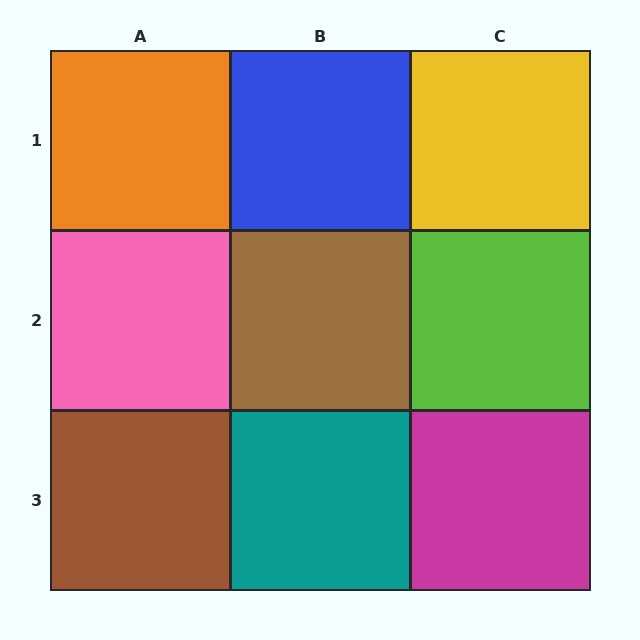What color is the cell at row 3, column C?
Magenta.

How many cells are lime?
1 cell is lime.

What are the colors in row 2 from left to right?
Pink, brown, lime.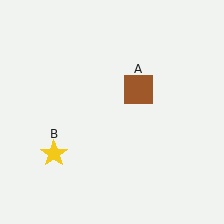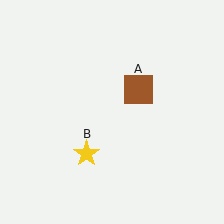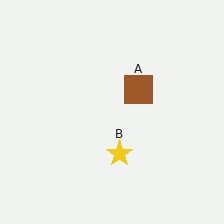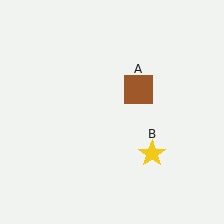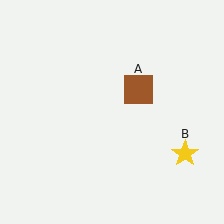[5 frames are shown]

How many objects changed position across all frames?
1 object changed position: yellow star (object B).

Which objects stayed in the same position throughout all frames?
Brown square (object A) remained stationary.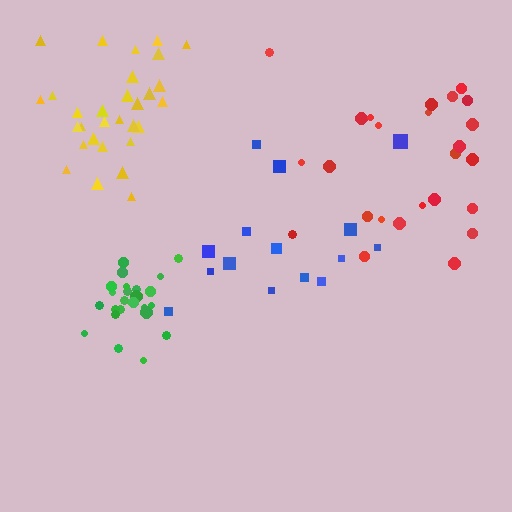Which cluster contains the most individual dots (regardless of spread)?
Yellow (30).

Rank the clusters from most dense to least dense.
green, yellow, red, blue.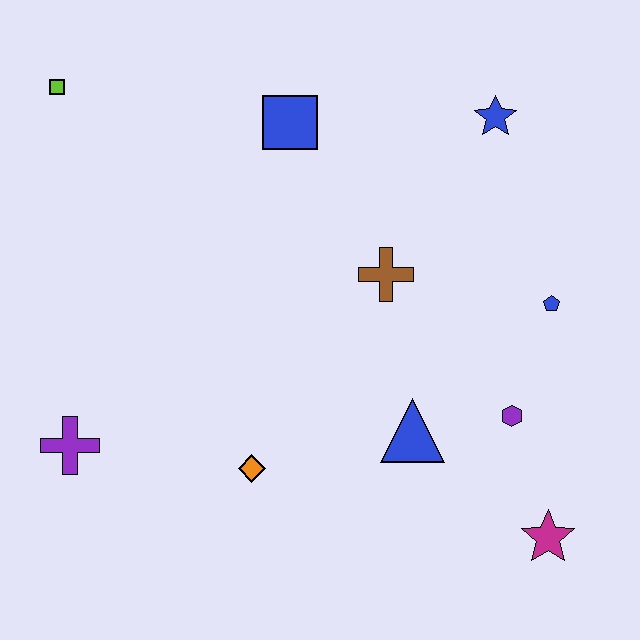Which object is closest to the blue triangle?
The purple hexagon is closest to the blue triangle.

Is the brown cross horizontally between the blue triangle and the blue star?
No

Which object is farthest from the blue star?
The purple cross is farthest from the blue star.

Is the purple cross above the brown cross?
No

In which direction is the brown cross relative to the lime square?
The brown cross is to the right of the lime square.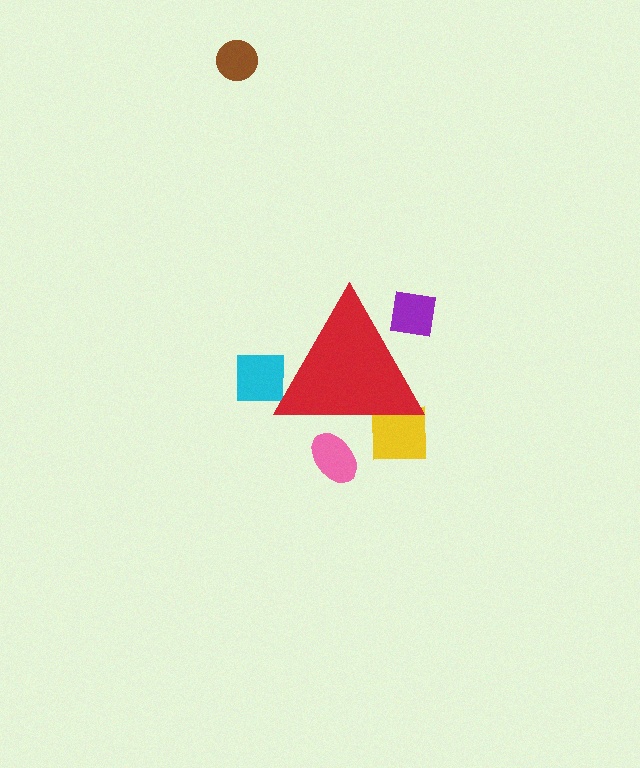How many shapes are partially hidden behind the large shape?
4 shapes are partially hidden.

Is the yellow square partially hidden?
Yes, the yellow square is partially hidden behind the red triangle.